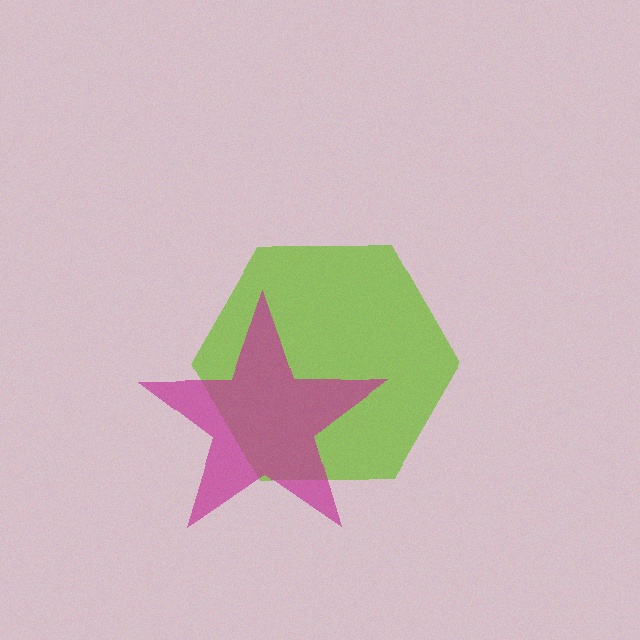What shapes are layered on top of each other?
The layered shapes are: a lime hexagon, a magenta star.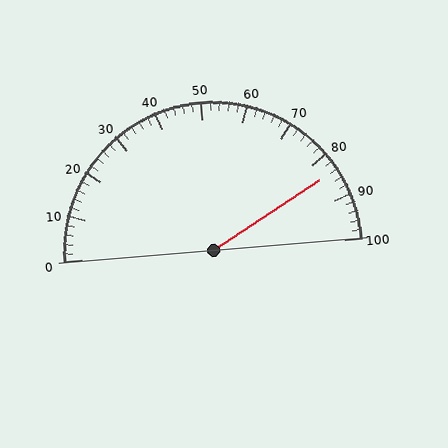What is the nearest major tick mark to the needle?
The nearest major tick mark is 80.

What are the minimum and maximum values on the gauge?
The gauge ranges from 0 to 100.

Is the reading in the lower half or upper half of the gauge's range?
The reading is in the upper half of the range (0 to 100).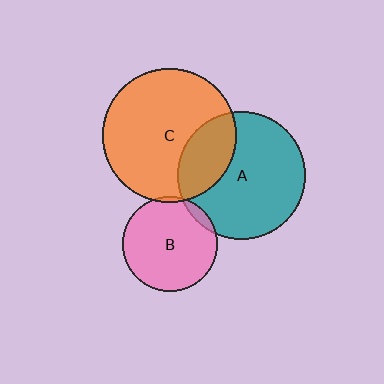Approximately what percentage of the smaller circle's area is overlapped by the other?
Approximately 25%.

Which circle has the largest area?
Circle C (orange).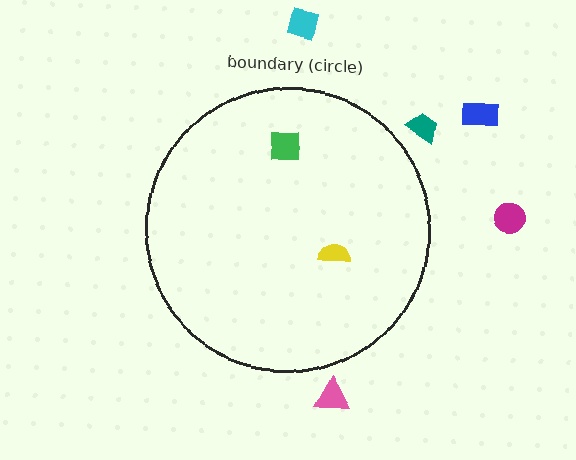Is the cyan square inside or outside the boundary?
Outside.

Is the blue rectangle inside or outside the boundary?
Outside.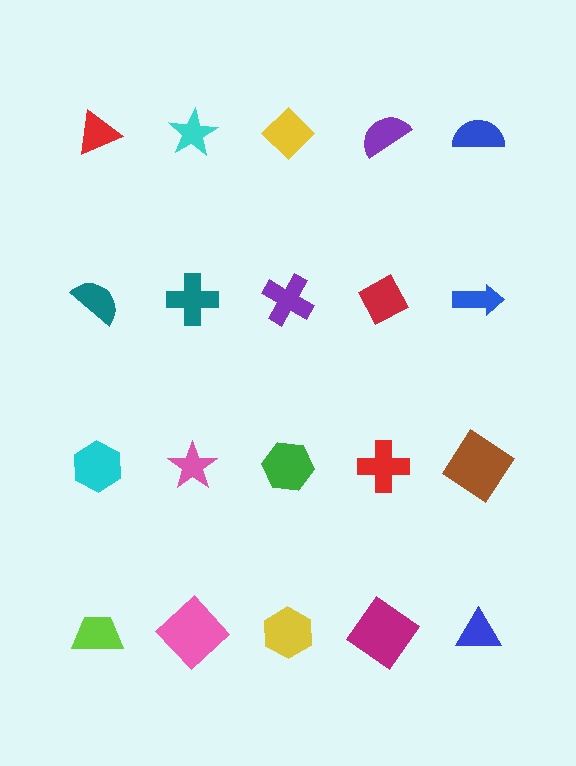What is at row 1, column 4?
A purple semicircle.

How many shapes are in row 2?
5 shapes.